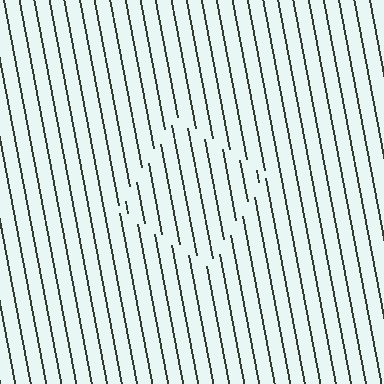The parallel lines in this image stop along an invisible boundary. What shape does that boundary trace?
An illusory square. The interior of the shape contains the same grating, shifted by half a period — the contour is defined by the phase discontinuity where line-ends from the inner and outer gratings abut.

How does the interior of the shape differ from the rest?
The interior of the shape contains the same grating, shifted by half a period — the contour is defined by the phase discontinuity where line-ends from the inner and outer gratings abut.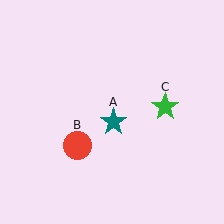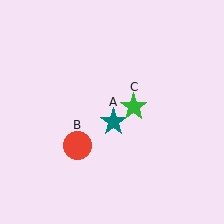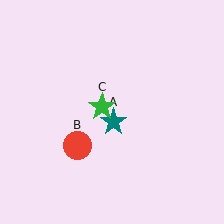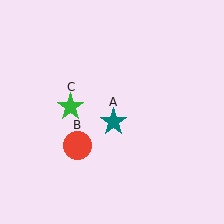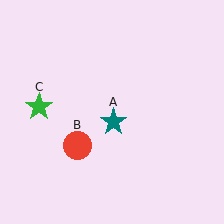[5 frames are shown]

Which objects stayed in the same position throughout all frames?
Teal star (object A) and red circle (object B) remained stationary.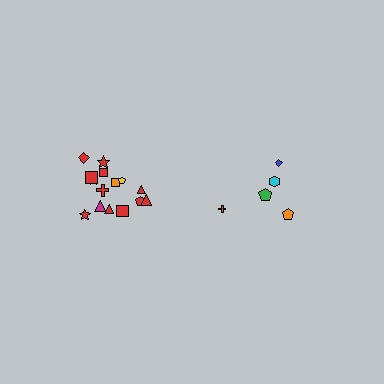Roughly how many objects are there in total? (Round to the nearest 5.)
Roughly 20 objects in total.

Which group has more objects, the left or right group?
The left group.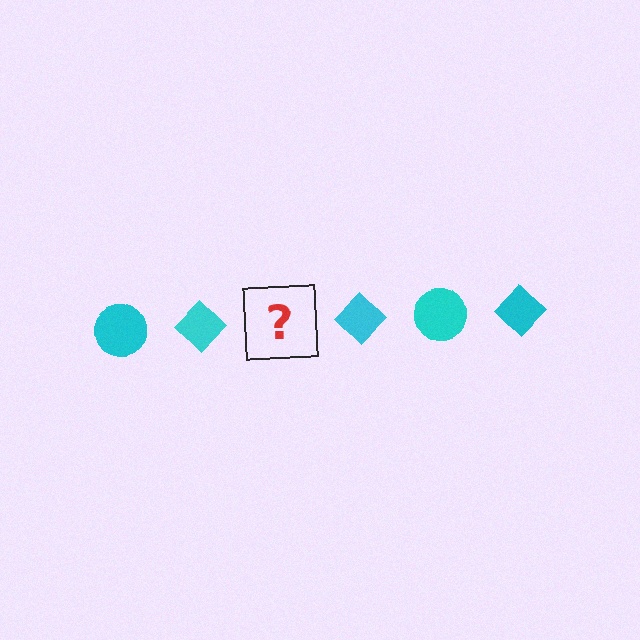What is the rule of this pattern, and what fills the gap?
The rule is that the pattern cycles through circle, diamond shapes in cyan. The gap should be filled with a cyan circle.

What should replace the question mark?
The question mark should be replaced with a cyan circle.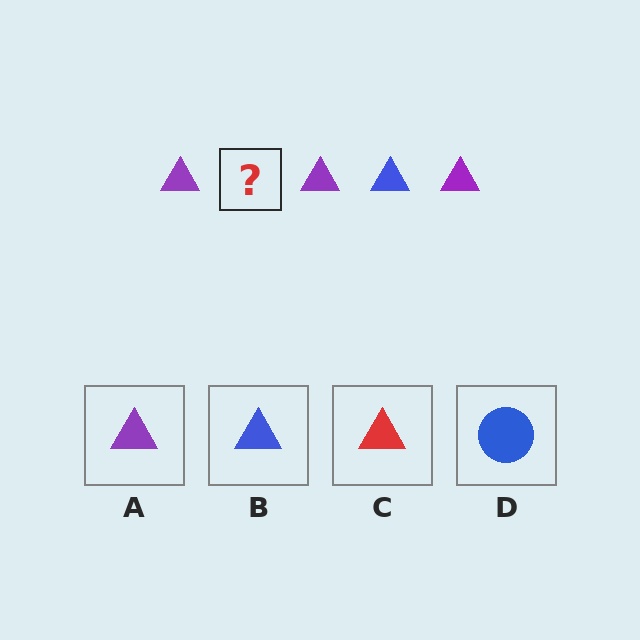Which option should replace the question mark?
Option B.